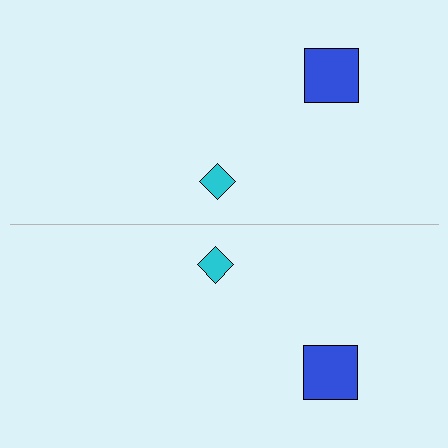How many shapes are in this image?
There are 4 shapes in this image.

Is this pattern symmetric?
Yes, this pattern has bilateral (reflection) symmetry.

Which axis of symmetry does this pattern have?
The pattern has a horizontal axis of symmetry running through the center of the image.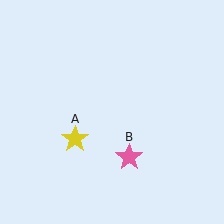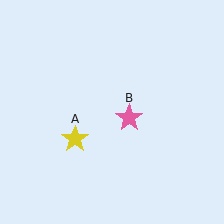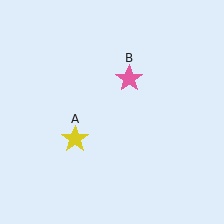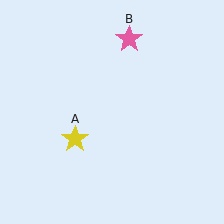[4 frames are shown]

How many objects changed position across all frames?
1 object changed position: pink star (object B).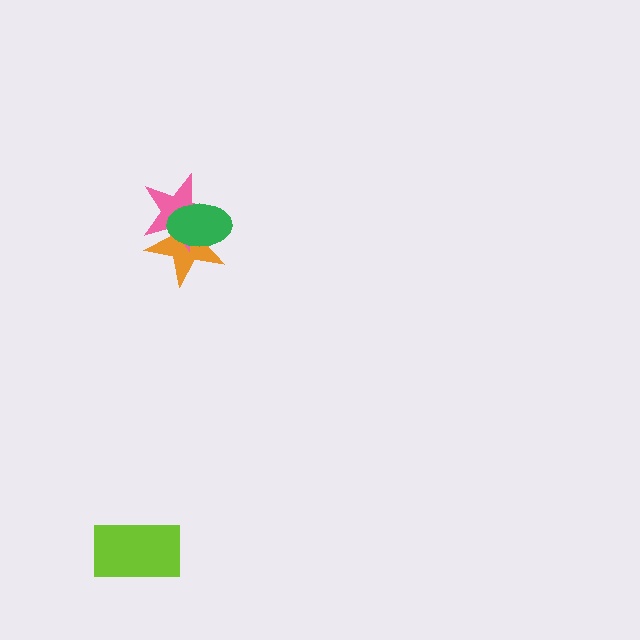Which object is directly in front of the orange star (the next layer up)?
The pink star is directly in front of the orange star.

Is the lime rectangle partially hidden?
No, no other shape covers it.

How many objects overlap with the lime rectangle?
0 objects overlap with the lime rectangle.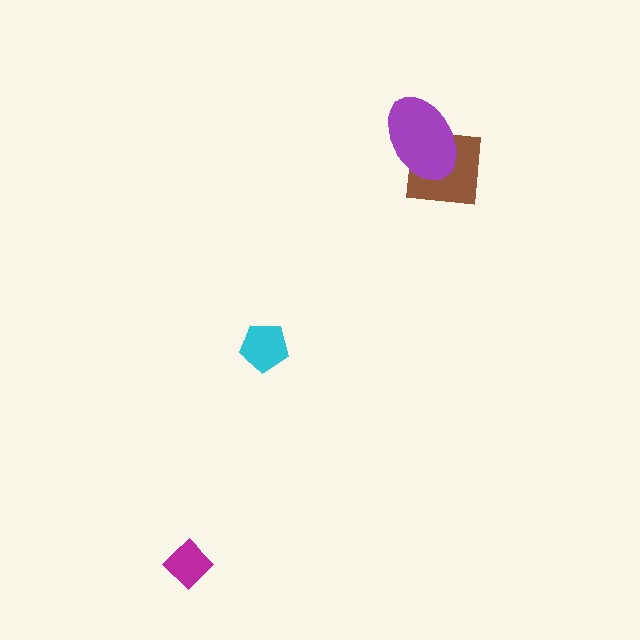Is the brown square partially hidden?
Yes, it is partially covered by another shape.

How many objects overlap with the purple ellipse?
1 object overlaps with the purple ellipse.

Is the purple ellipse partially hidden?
No, no other shape covers it.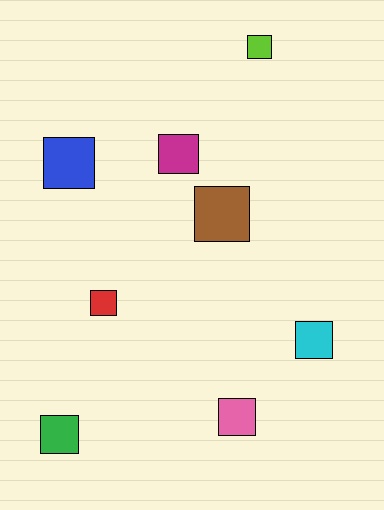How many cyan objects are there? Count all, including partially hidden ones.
There is 1 cyan object.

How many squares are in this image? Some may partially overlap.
There are 8 squares.